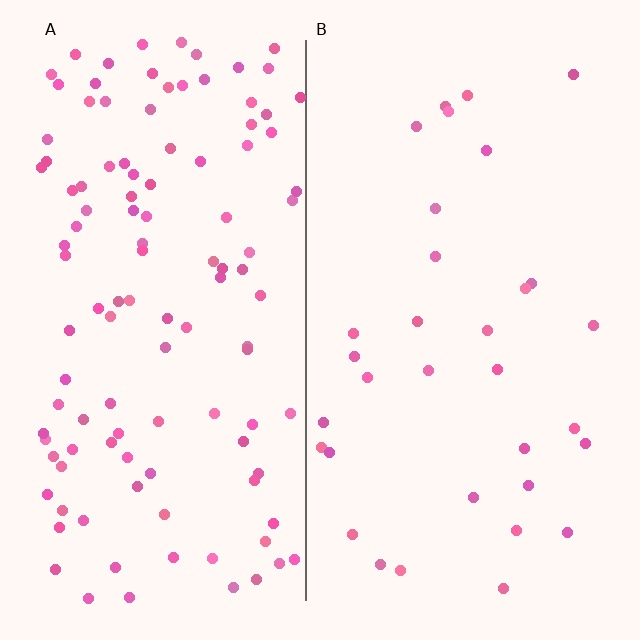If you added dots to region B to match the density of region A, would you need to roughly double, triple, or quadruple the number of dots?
Approximately triple.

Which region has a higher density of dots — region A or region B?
A (the left).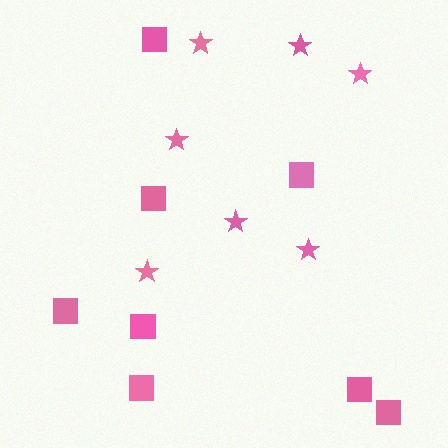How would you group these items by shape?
There are 2 groups: one group of squares (8) and one group of stars (7).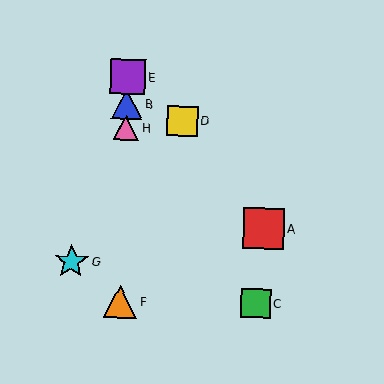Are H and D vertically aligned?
No, H is at x≈126 and D is at x≈182.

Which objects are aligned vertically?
Objects B, E, F, H are aligned vertically.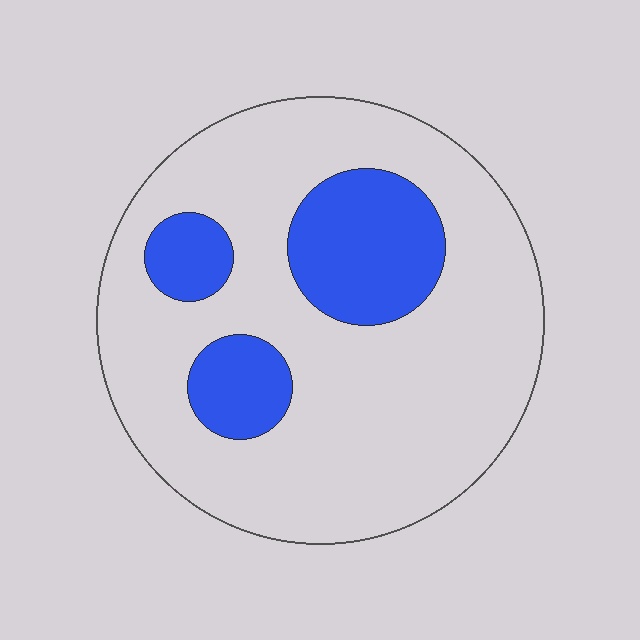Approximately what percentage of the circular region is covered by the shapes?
Approximately 20%.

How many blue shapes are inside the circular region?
3.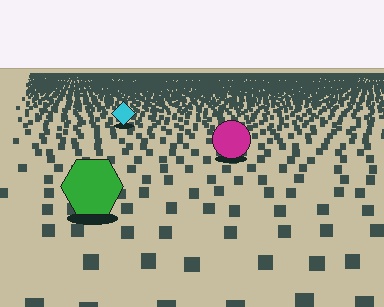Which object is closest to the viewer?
The green hexagon is closest. The texture marks near it are larger and more spread out.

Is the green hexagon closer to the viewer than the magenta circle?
Yes. The green hexagon is closer — you can tell from the texture gradient: the ground texture is coarser near it.